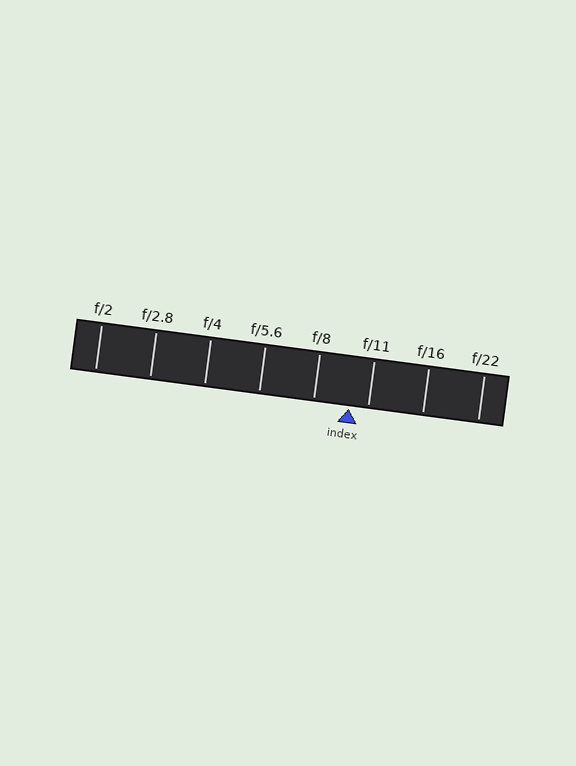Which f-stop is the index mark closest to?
The index mark is closest to f/11.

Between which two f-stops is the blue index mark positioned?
The index mark is between f/8 and f/11.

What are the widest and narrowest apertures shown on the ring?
The widest aperture shown is f/2 and the narrowest is f/22.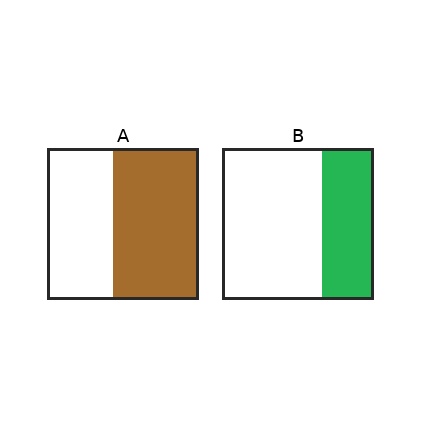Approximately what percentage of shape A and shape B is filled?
A is approximately 55% and B is approximately 35%.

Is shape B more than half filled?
No.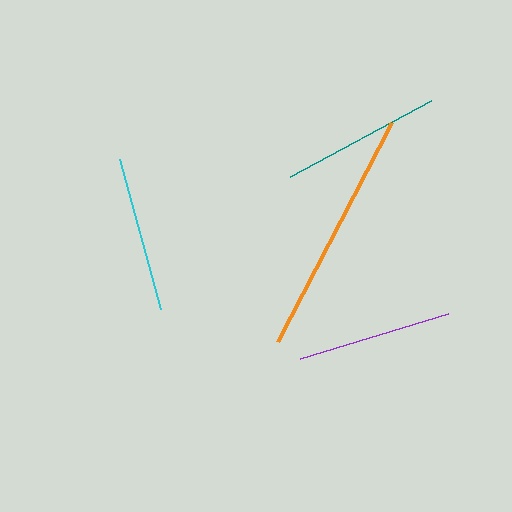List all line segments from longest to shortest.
From longest to shortest: orange, teal, cyan, purple.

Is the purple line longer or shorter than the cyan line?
The cyan line is longer than the purple line.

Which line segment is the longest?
The orange line is the longest at approximately 247 pixels.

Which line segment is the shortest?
The purple line is the shortest at approximately 154 pixels.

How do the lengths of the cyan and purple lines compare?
The cyan and purple lines are approximately the same length.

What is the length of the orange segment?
The orange segment is approximately 247 pixels long.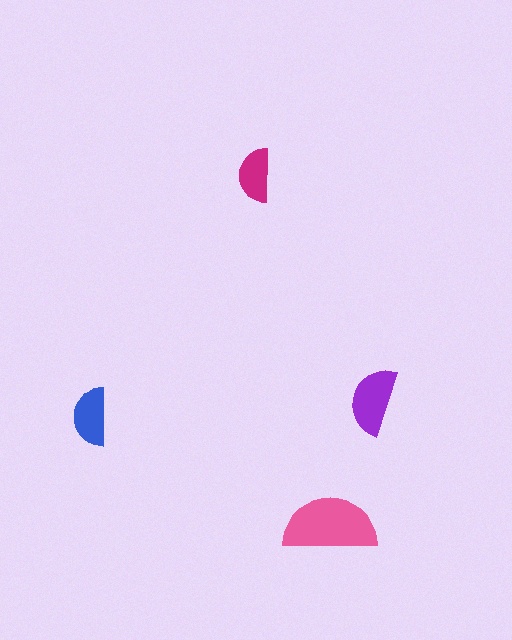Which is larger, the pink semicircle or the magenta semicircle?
The pink one.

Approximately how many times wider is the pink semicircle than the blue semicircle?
About 1.5 times wider.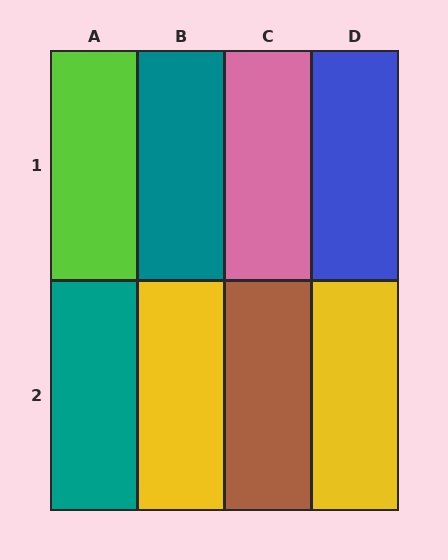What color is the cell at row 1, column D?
Blue.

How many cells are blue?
1 cell is blue.